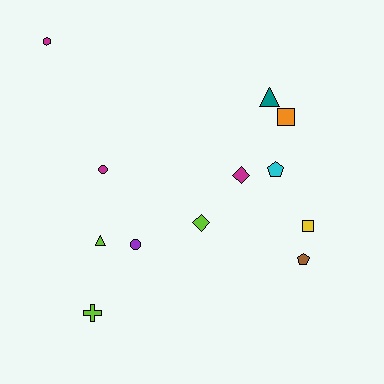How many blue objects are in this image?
There are no blue objects.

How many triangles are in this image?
There are 2 triangles.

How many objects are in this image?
There are 12 objects.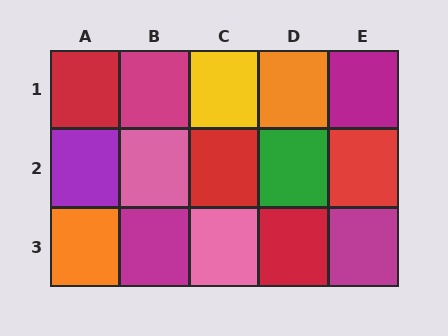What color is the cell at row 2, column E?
Red.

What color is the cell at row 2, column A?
Purple.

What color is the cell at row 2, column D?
Green.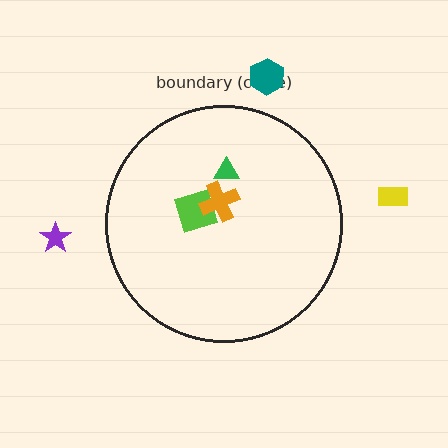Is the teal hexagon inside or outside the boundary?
Outside.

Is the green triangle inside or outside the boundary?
Inside.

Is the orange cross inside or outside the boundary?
Inside.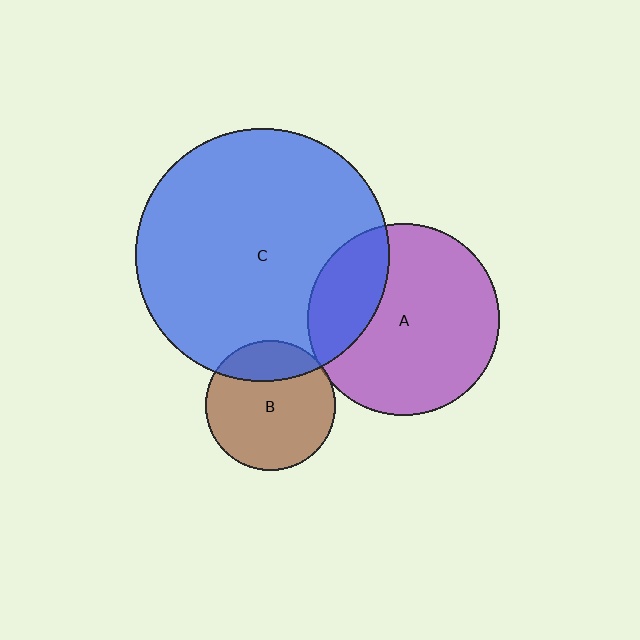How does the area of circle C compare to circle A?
Approximately 1.7 times.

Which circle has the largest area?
Circle C (blue).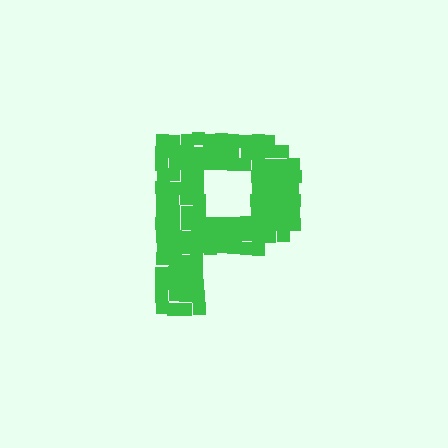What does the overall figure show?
The overall figure shows the letter P.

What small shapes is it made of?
It is made of small squares.